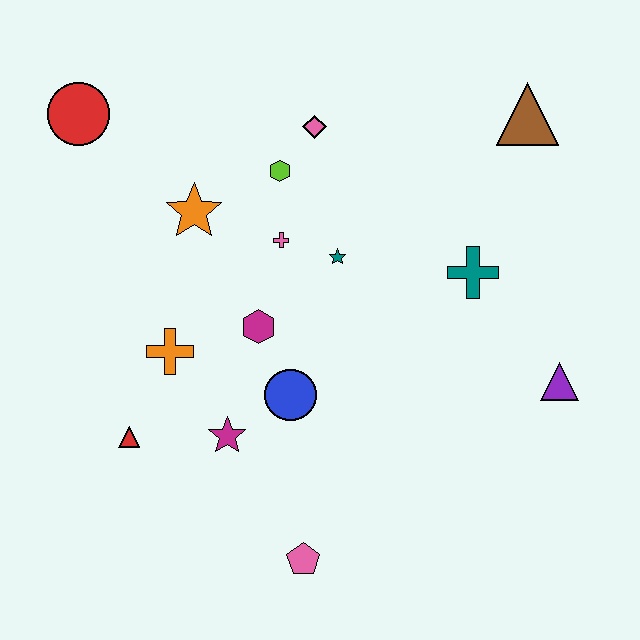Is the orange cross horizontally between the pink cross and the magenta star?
No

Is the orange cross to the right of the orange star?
No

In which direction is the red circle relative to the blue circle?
The red circle is above the blue circle.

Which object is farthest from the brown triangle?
The red triangle is farthest from the brown triangle.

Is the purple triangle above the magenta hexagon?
No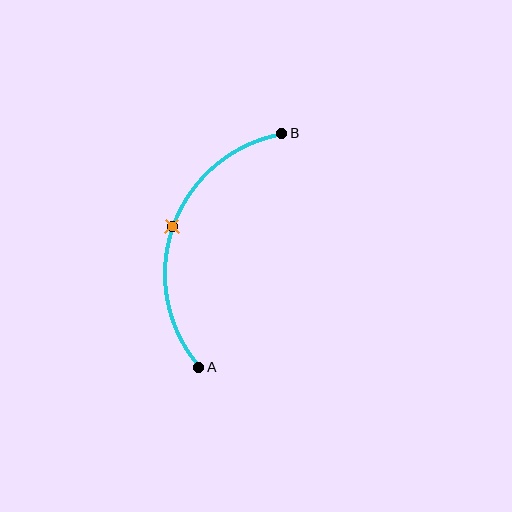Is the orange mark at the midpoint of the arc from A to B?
Yes. The orange mark lies on the arc at equal arc-length from both A and B — it is the arc midpoint.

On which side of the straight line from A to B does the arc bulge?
The arc bulges to the left of the straight line connecting A and B.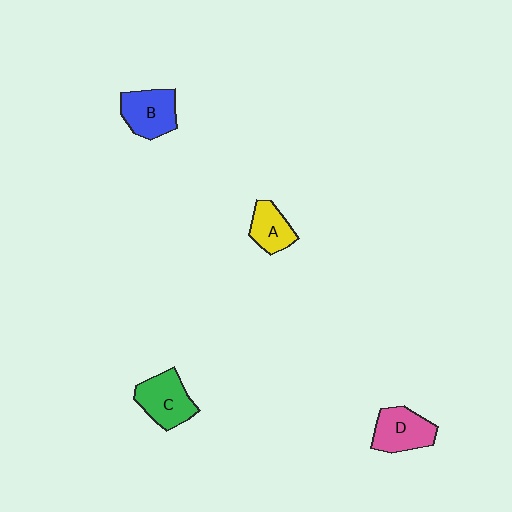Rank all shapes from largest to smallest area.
From largest to smallest: C (green), D (pink), B (blue), A (yellow).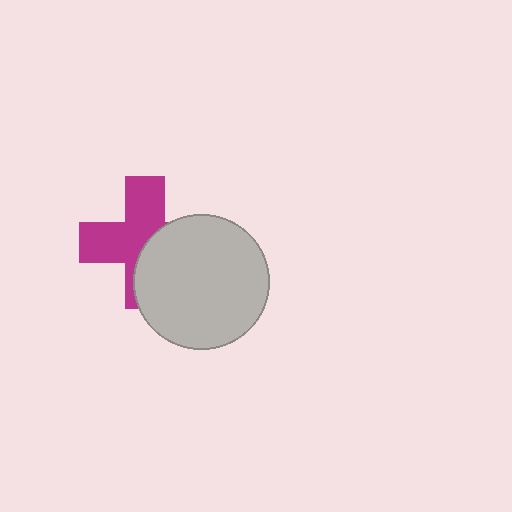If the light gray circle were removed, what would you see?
You would see the complete magenta cross.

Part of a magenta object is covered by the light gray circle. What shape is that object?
It is a cross.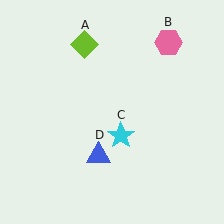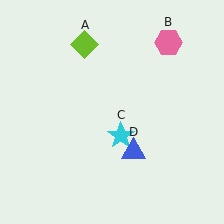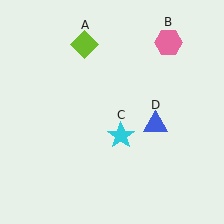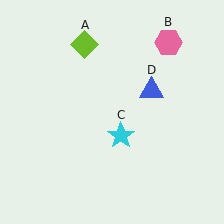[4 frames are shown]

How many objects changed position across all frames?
1 object changed position: blue triangle (object D).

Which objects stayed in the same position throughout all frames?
Lime diamond (object A) and pink hexagon (object B) and cyan star (object C) remained stationary.